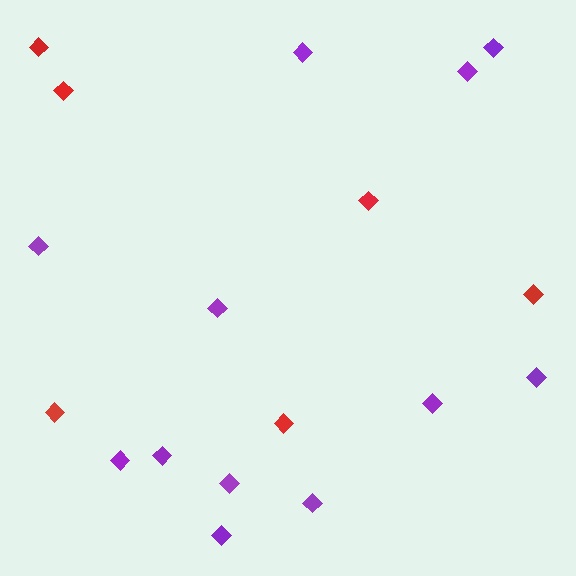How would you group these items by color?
There are 2 groups: one group of purple diamonds (12) and one group of red diamonds (6).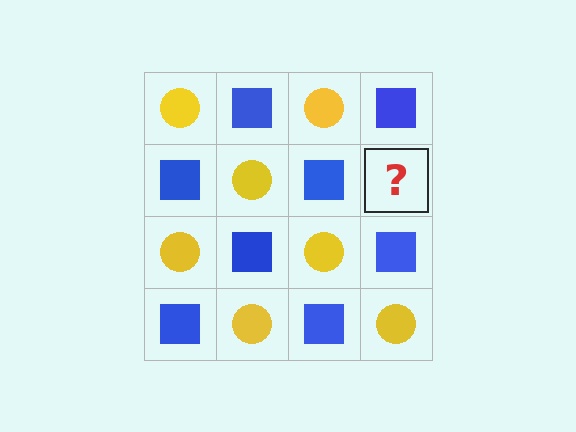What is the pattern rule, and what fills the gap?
The rule is that it alternates yellow circle and blue square in a checkerboard pattern. The gap should be filled with a yellow circle.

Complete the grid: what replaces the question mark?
The question mark should be replaced with a yellow circle.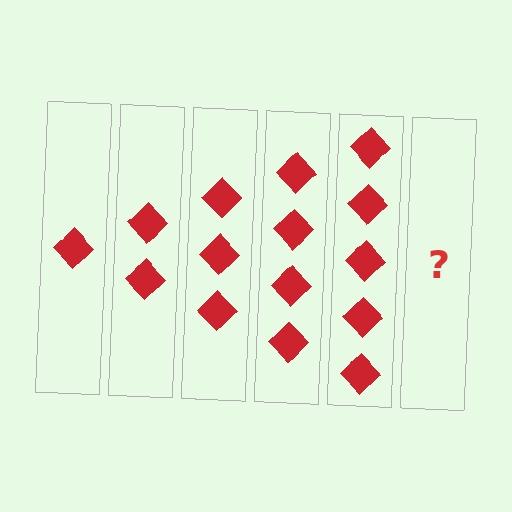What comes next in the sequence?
The next element should be 6 diamonds.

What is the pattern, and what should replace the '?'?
The pattern is that each step adds one more diamond. The '?' should be 6 diamonds.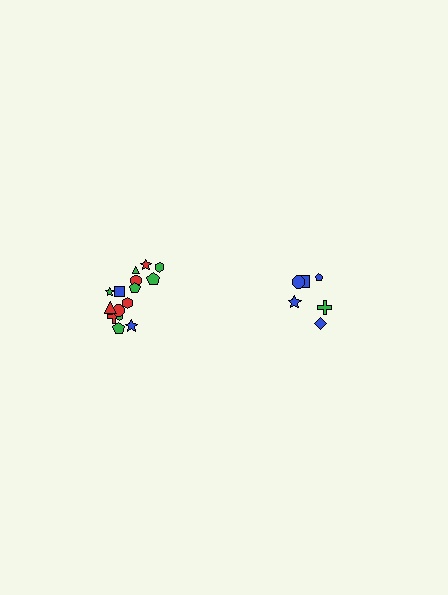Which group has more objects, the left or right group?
The left group.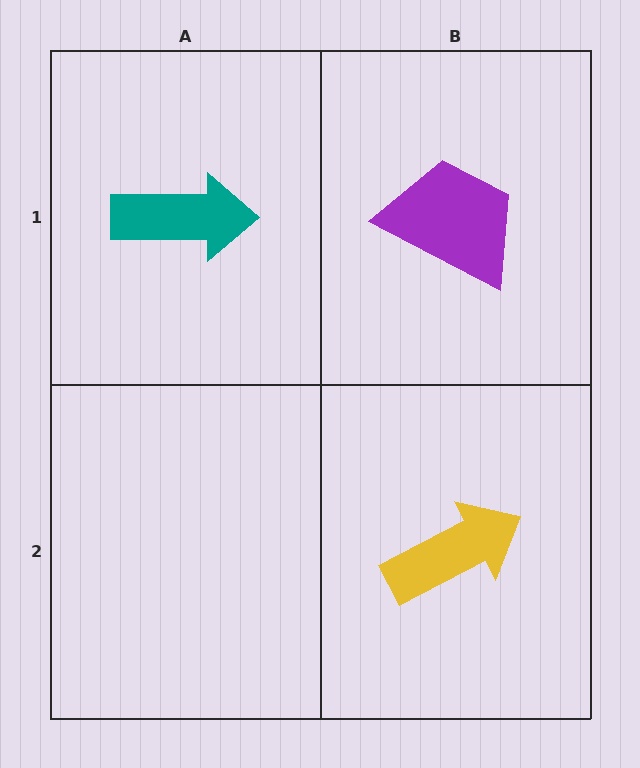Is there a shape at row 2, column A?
No, that cell is empty.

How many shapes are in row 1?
2 shapes.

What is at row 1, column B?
A purple trapezoid.